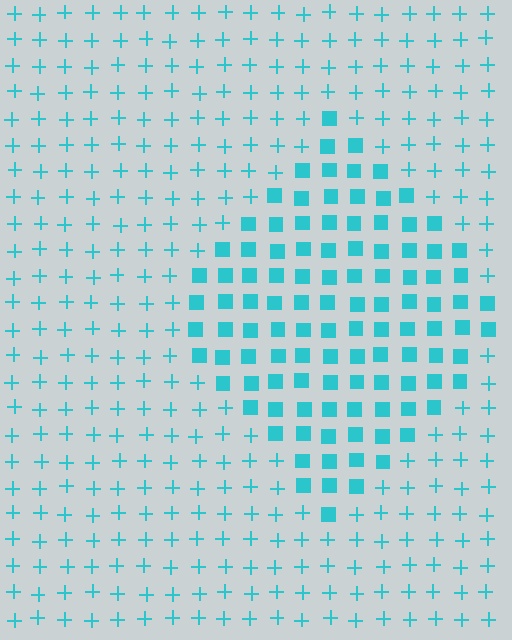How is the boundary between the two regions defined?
The boundary is defined by a change in element shape: squares inside vs. plus signs outside. All elements share the same color and spacing.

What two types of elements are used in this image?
The image uses squares inside the diamond region and plus signs outside it.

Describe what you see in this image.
The image is filled with small cyan elements arranged in a uniform grid. A diamond-shaped region contains squares, while the surrounding area contains plus signs. The boundary is defined purely by the change in element shape.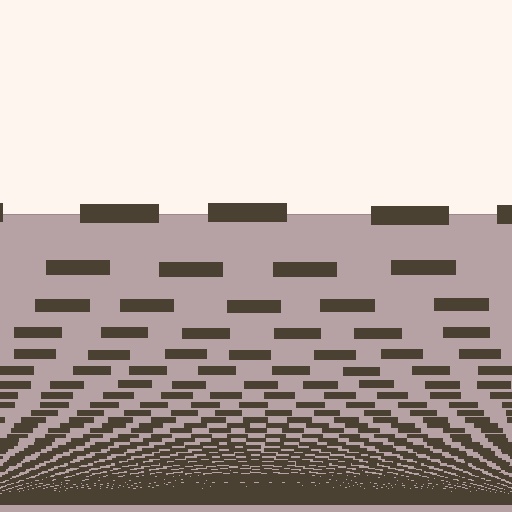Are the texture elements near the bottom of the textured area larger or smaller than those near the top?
Smaller. The gradient is inverted — elements near the bottom are smaller and denser.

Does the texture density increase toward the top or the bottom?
Density increases toward the bottom.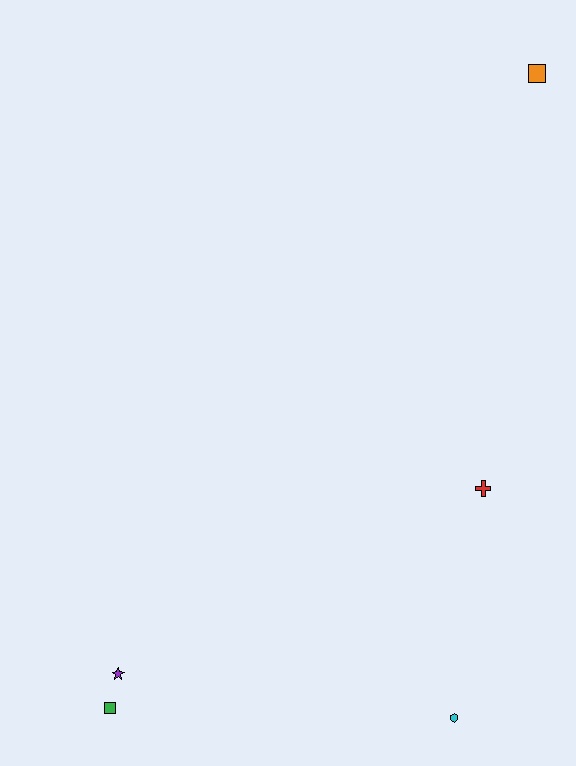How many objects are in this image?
There are 5 objects.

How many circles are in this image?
There are no circles.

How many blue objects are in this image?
There are no blue objects.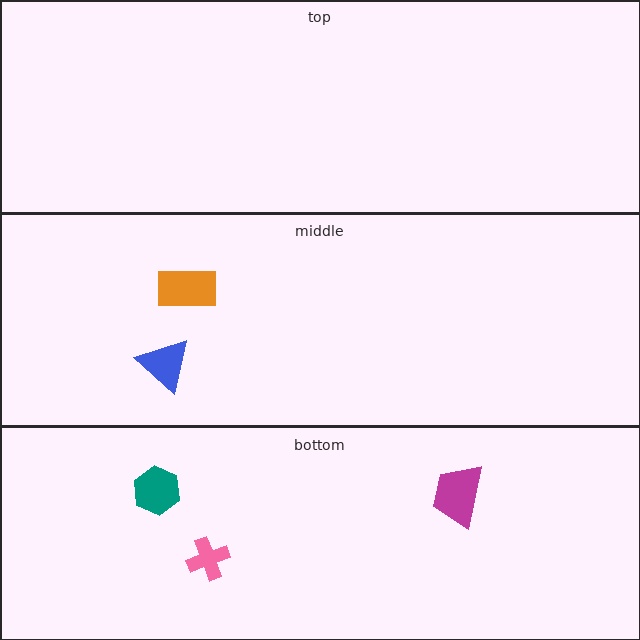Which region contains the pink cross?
The bottom region.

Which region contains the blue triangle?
The middle region.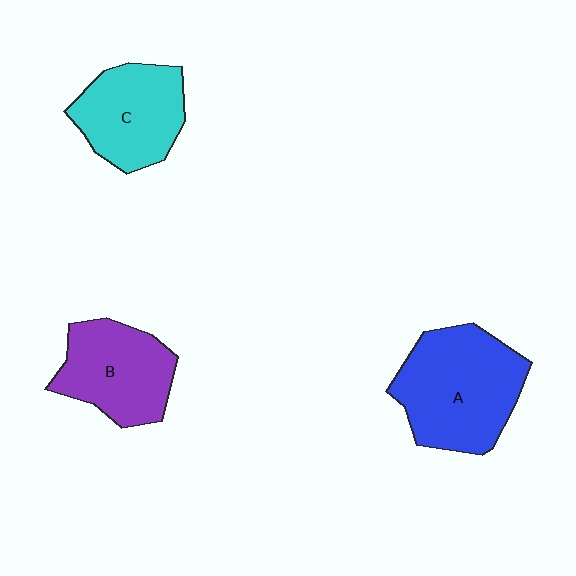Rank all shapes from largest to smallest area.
From largest to smallest: A (blue), B (purple), C (cyan).